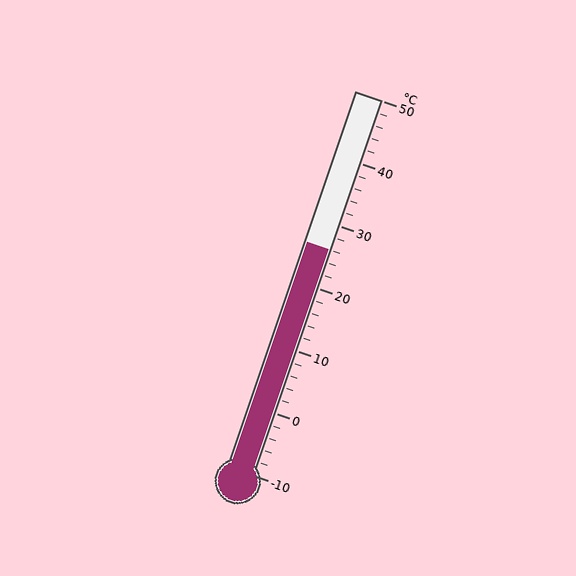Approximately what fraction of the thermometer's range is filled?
The thermometer is filled to approximately 60% of its range.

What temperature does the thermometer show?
The thermometer shows approximately 26°C.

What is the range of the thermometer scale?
The thermometer scale ranges from -10°C to 50°C.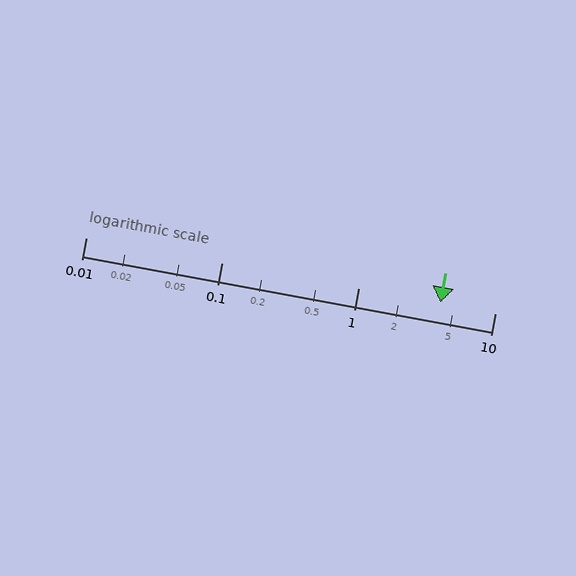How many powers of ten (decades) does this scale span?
The scale spans 3 decades, from 0.01 to 10.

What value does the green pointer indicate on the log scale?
The pointer indicates approximately 4.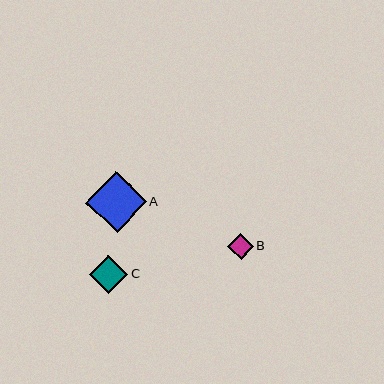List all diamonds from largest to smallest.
From largest to smallest: A, C, B.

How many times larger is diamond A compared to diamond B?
Diamond A is approximately 2.3 times the size of diamond B.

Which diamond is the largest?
Diamond A is the largest with a size of approximately 61 pixels.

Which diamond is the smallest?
Diamond B is the smallest with a size of approximately 26 pixels.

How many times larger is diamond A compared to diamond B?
Diamond A is approximately 2.3 times the size of diamond B.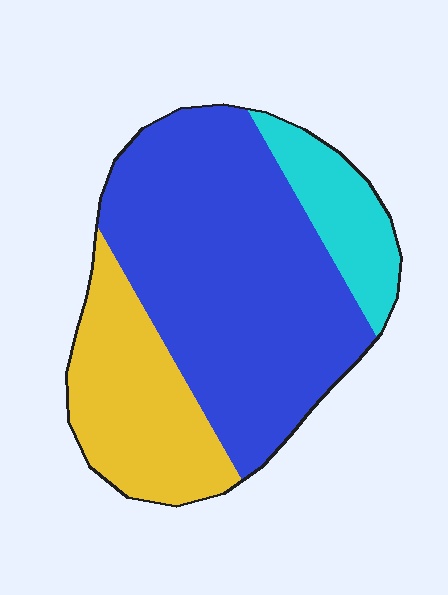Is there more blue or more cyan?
Blue.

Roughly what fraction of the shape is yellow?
Yellow covers around 25% of the shape.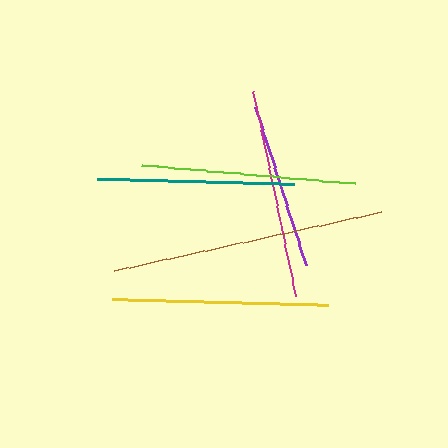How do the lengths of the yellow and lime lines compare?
The yellow and lime lines are approximately the same length.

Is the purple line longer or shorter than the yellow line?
The yellow line is longer than the purple line.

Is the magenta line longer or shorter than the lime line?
The lime line is longer than the magenta line.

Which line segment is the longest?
The brown line is the longest at approximately 275 pixels.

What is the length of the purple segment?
The purple segment is approximately 166 pixels long.